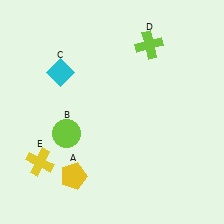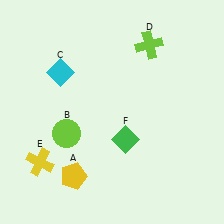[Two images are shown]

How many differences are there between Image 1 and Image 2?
There is 1 difference between the two images.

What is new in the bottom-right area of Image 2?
A green diamond (F) was added in the bottom-right area of Image 2.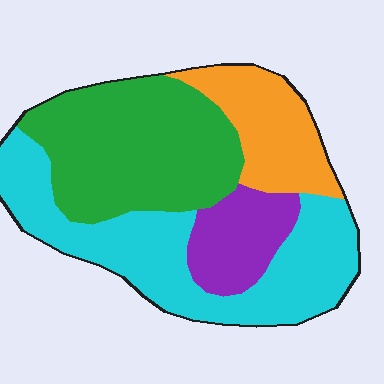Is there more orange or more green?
Green.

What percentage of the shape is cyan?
Cyan covers 36% of the shape.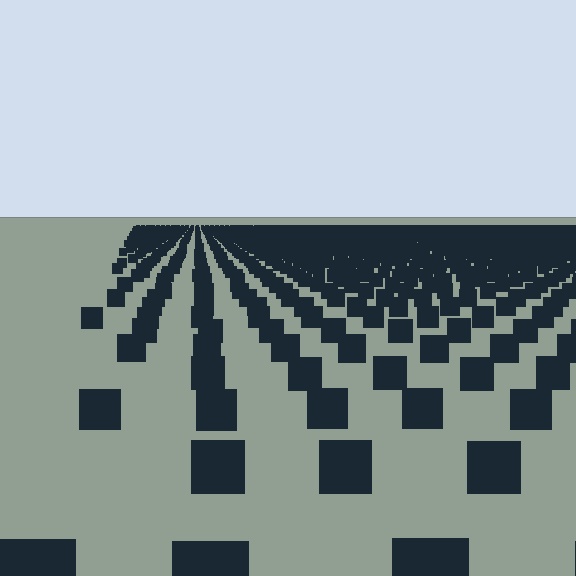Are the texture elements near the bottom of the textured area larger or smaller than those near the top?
Larger. Near the bottom, elements are closer to the viewer and appear at a bigger on-screen size.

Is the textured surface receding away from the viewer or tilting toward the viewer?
The surface is receding away from the viewer. Texture elements get smaller and denser toward the top.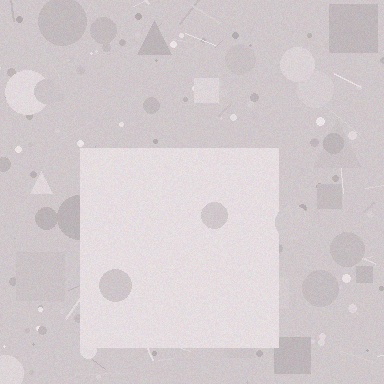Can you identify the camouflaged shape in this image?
The camouflaged shape is a square.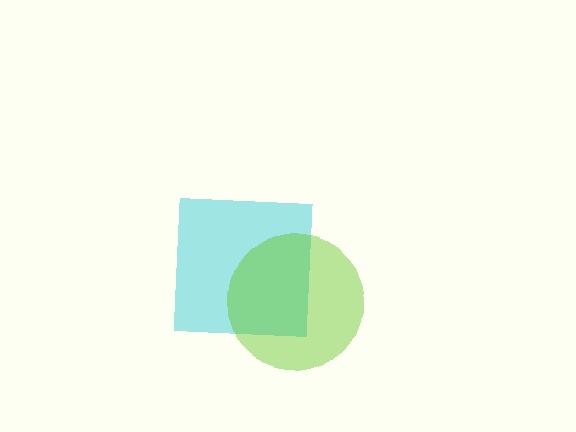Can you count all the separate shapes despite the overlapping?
Yes, there are 2 separate shapes.